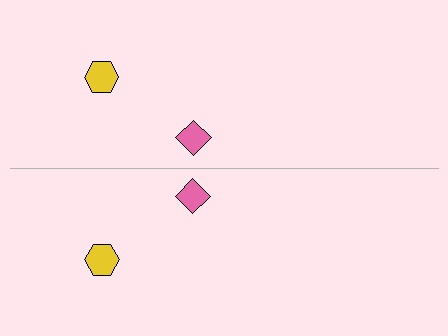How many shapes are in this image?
There are 4 shapes in this image.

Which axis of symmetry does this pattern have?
The pattern has a horizontal axis of symmetry running through the center of the image.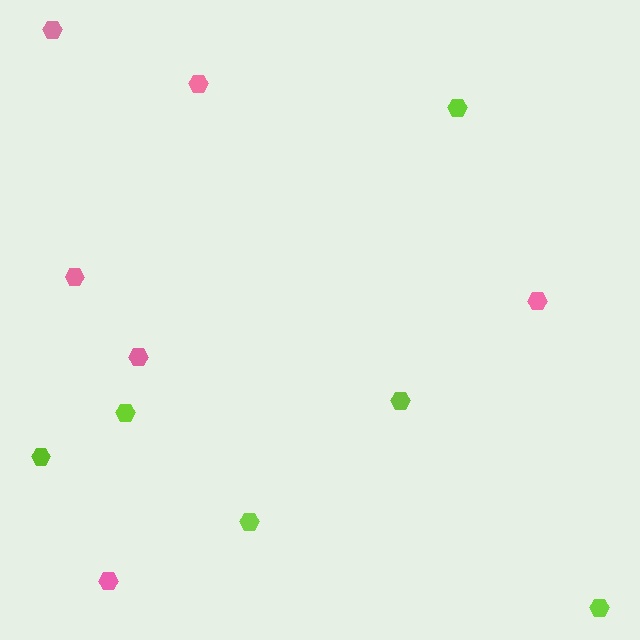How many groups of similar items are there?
There are 2 groups: one group of pink hexagons (6) and one group of lime hexagons (6).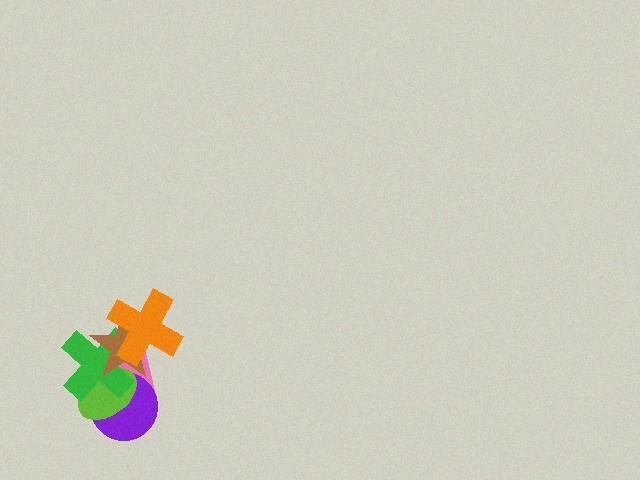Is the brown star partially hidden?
Yes, it is partially covered by another shape.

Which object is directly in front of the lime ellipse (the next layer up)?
The green cross is directly in front of the lime ellipse.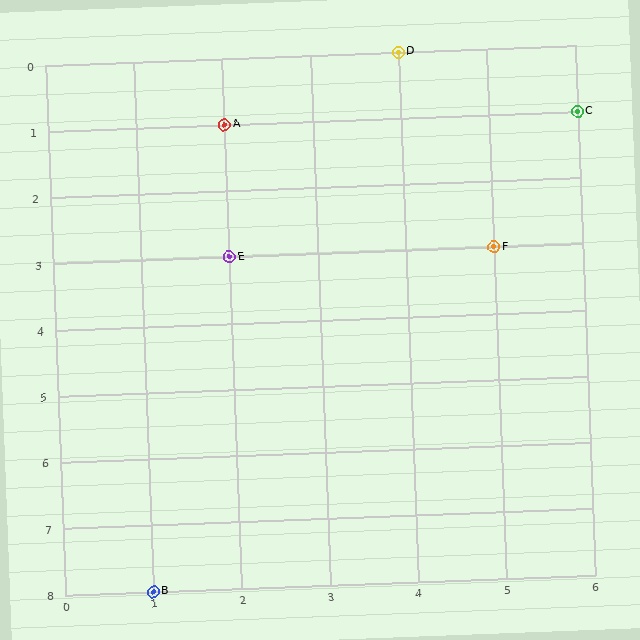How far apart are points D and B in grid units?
Points D and B are 3 columns and 8 rows apart (about 8.5 grid units diagonally).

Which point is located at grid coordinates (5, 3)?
Point F is at (5, 3).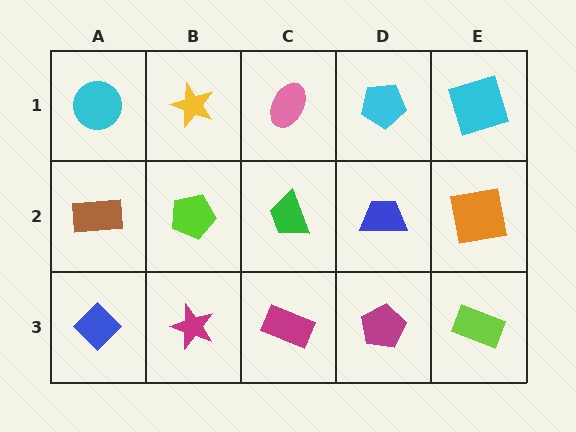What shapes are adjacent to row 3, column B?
A lime pentagon (row 2, column B), a blue diamond (row 3, column A), a magenta rectangle (row 3, column C).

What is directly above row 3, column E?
An orange square.